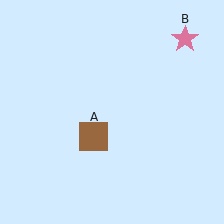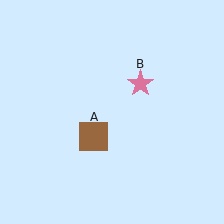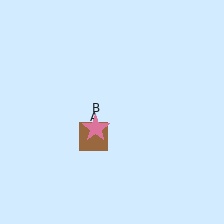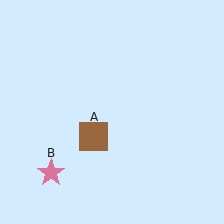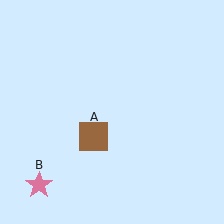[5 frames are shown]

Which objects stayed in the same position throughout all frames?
Brown square (object A) remained stationary.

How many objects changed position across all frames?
1 object changed position: pink star (object B).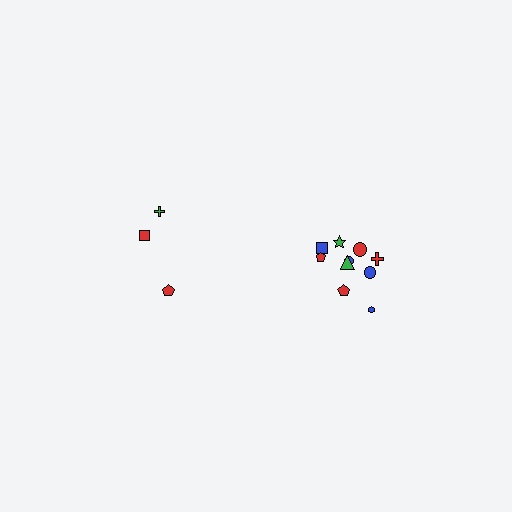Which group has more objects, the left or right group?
The right group.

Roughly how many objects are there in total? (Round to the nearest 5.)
Roughly 15 objects in total.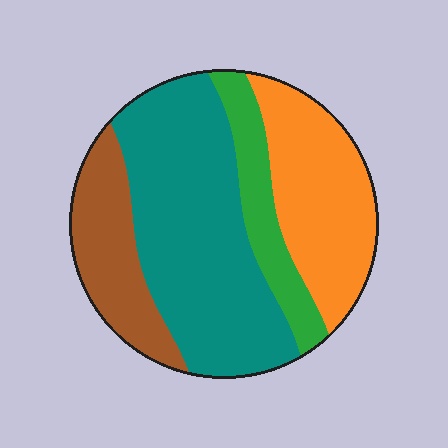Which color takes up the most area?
Teal, at roughly 45%.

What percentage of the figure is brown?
Brown covers 17% of the figure.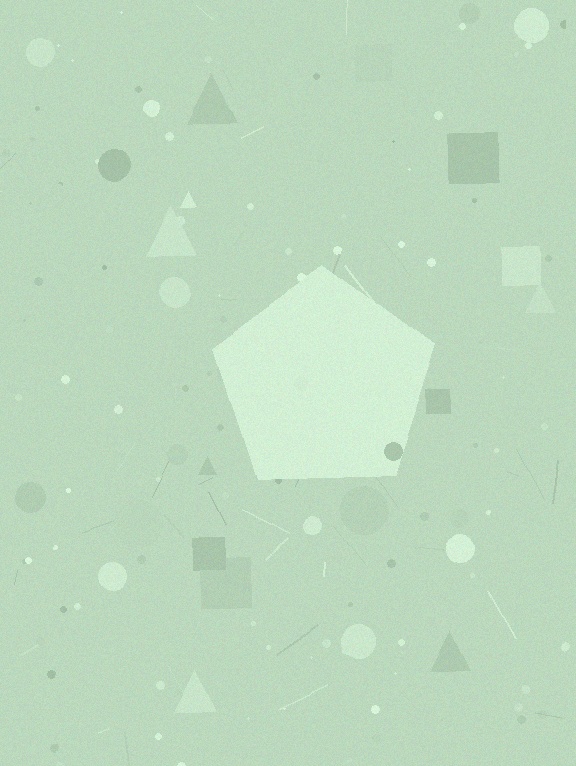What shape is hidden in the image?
A pentagon is hidden in the image.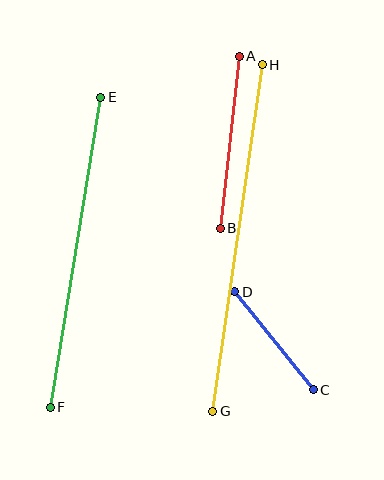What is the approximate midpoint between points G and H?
The midpoint is at approximately (237, 238) pixels.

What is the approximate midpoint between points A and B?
The midpoint is at approximately (230, 142) pixels.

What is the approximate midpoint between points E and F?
The midpoint is at approximately (76, 252) pixels.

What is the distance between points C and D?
The distance is approximately 125 pixels.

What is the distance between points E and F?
The distance is approximately 314 pixels.